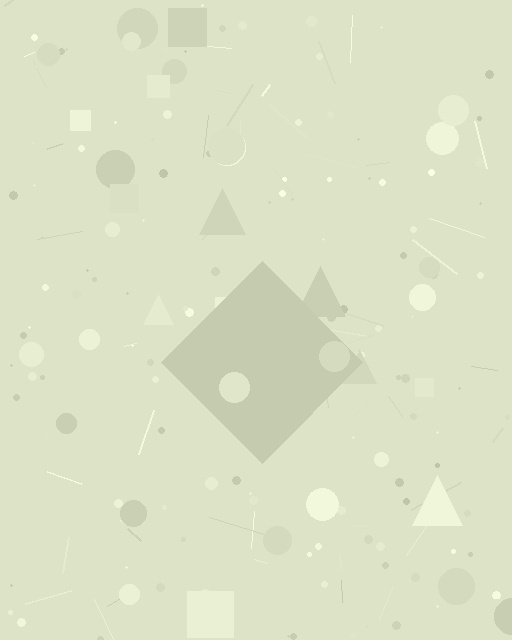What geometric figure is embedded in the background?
A diamond is embedded in the background.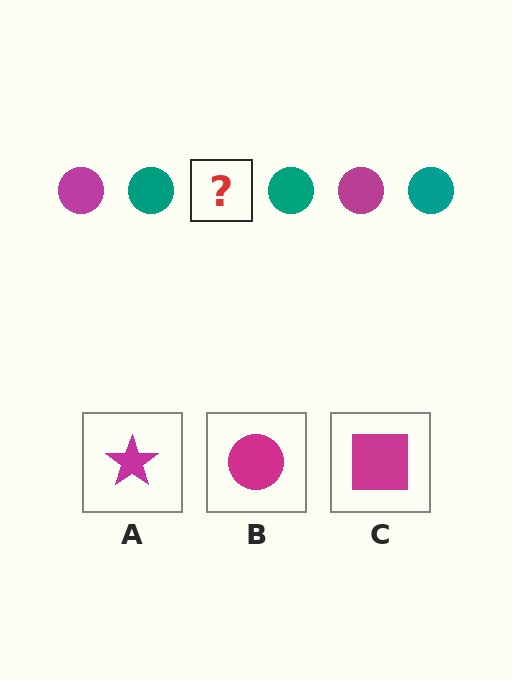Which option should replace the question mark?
Option B.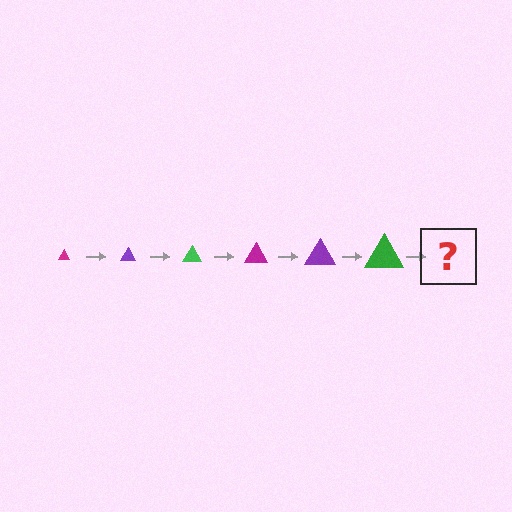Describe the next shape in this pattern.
It should be a magenta triangle, larger than the previous one.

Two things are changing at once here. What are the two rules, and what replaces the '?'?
The two rules are that the triangle grows larger each step and the color cycles through magenta, purple, and green. The '?' should be a magenta triangle, larger than the previous one.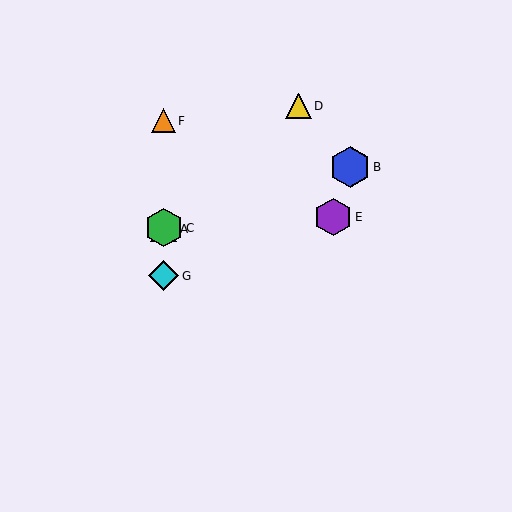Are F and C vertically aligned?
Yes, both are at x≈164.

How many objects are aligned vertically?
4 objects (A, C, F, G) are aligned vertically.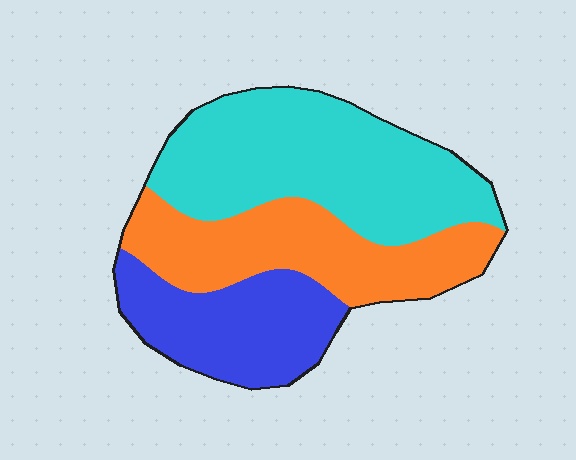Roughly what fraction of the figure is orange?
Orange takes up about one third (1/3) of the figure.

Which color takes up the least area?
Blue, at roughly 25%.